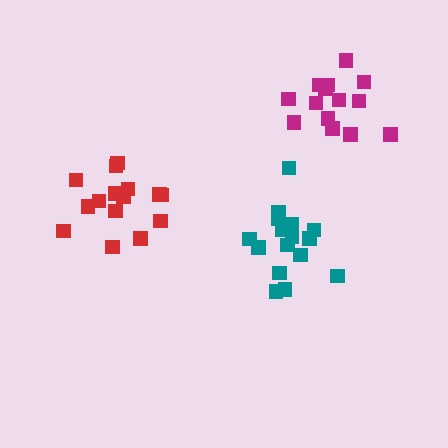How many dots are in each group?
Group 1: 17 dots, Group 2: 15 dots, Group 3: 14 dots (46 total).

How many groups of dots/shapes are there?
There are 3 groups.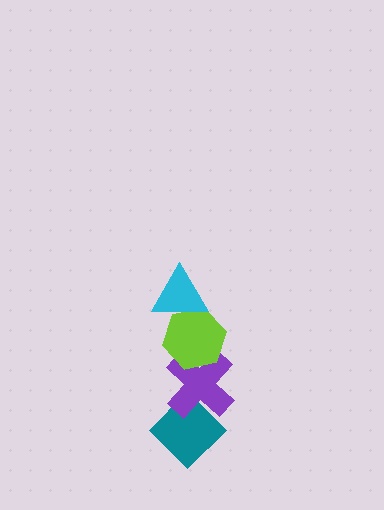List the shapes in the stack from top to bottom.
From top to bottom: the cyan triangle, the lime hexagon, the purple cross, the teal diamond.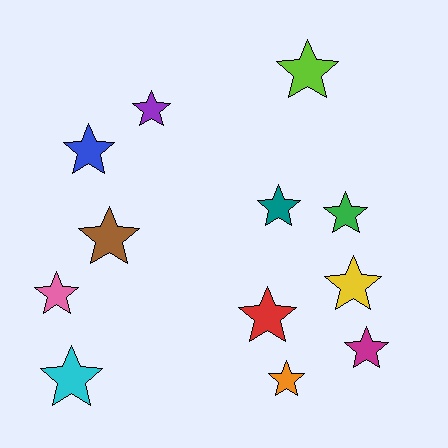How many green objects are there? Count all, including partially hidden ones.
There is 1 green object.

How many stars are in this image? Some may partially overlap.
There are 12 stars.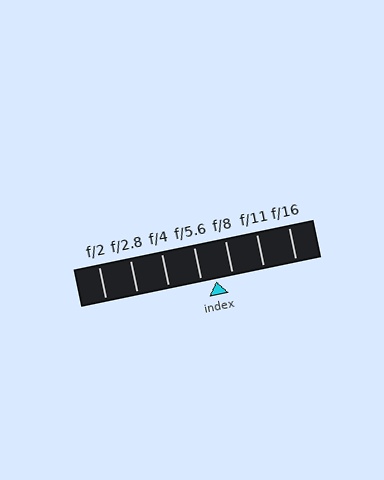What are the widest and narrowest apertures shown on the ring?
The widest aperture shown is f/2 and the narrowest is f/16.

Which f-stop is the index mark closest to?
The index mark is closest to f/5.6.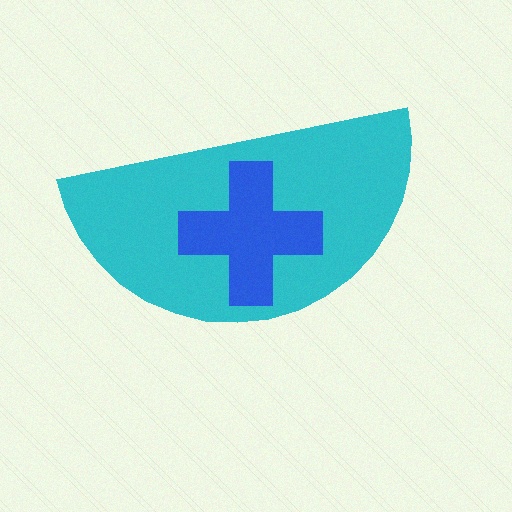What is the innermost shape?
The blue cross.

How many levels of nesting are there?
2.